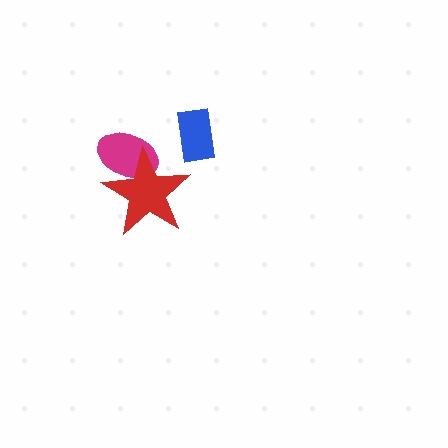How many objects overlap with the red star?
1 object overlaps with the red star.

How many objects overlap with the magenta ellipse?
1 object overlaps with the magenta ellipse.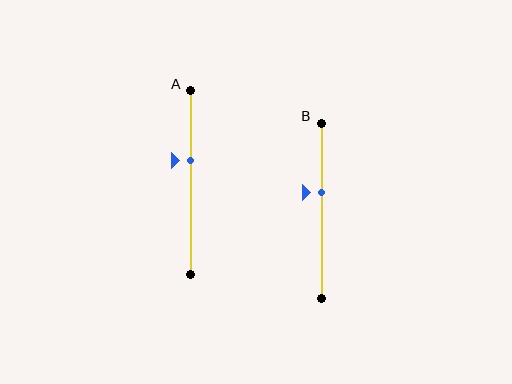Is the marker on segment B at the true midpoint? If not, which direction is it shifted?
No, the marker on segment B is shifted upward by about 10% of the segment length.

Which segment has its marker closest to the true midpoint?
Segment B has its marker closest to the true midpoint.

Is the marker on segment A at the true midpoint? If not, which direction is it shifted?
No, the marker on segment A is shifted upward by about 12% of the segment length.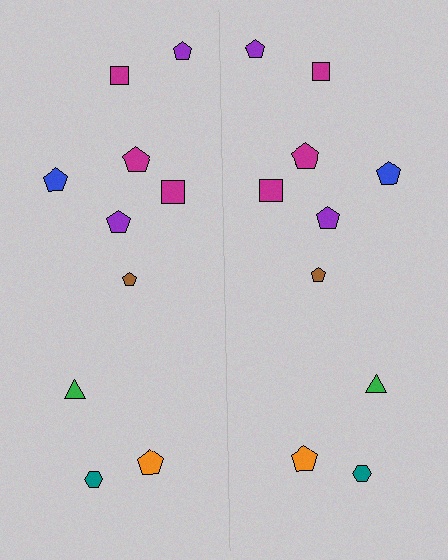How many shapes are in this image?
There are 20 shapes in this image.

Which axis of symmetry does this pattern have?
The pattern has a vertical axis of symmetry running through the center of the image.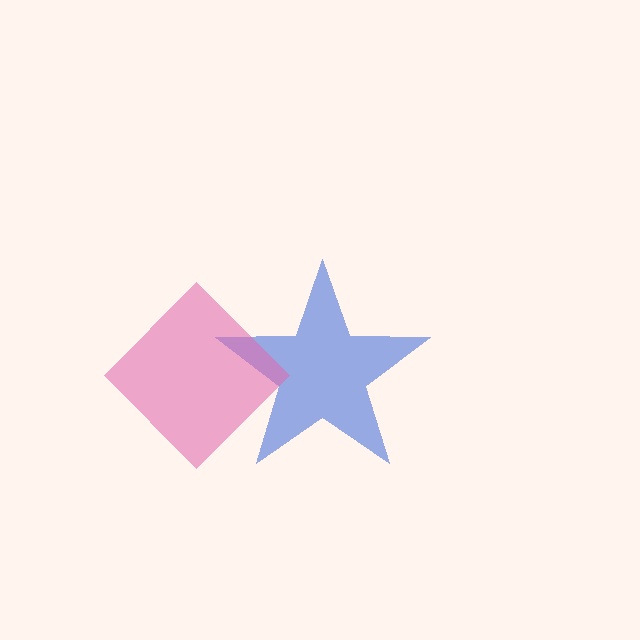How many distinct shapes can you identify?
There are 2 distinct shapes: a blue star, a pink diamond.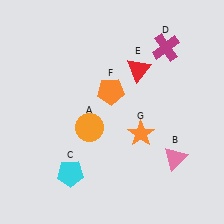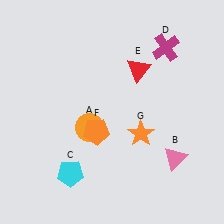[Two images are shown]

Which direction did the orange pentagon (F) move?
The orange pentagon (F) moved down.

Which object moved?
The orange pentagon (F) moved down.